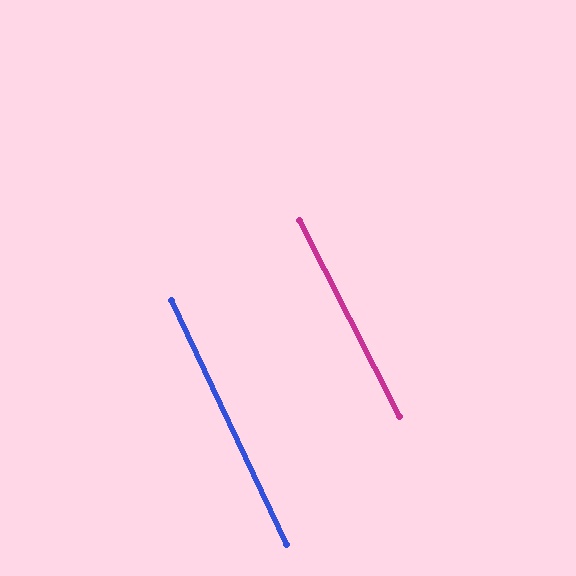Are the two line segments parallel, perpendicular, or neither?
Parallel — their directions differ by only 1.8°.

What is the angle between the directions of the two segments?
Approximately 2 degrees.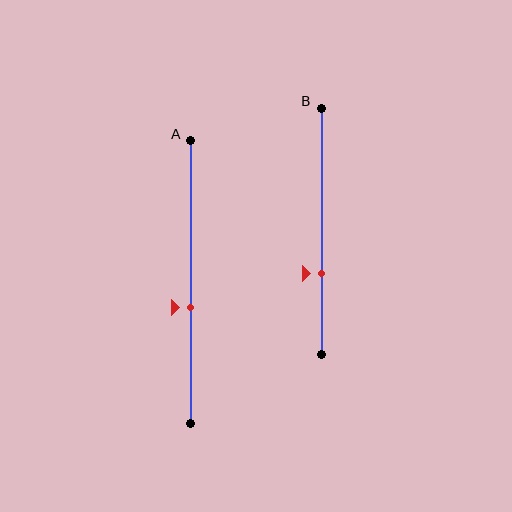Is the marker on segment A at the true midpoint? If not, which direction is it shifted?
No, the marker on segment A is shifted downward by about 9% of the segment length.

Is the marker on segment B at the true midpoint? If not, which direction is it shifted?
No, the marker on segment B is shifted downward by about 17% of the segment length.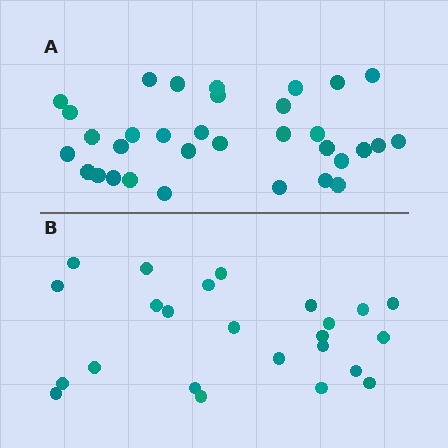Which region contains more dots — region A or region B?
Region A (the top region) has more dots.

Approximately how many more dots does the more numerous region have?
Region A has roughly 8 or so more dots than region B.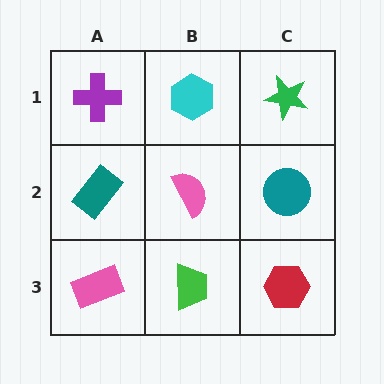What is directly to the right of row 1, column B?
A green star.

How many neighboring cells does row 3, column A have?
2.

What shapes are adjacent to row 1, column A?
A teal rectangle (row 2, column A), a cyan hexagon (row 1, column B).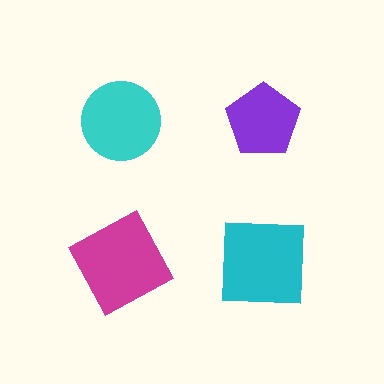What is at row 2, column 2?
A cyan square.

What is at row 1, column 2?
A purple pentagon.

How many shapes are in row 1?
2 shapes.